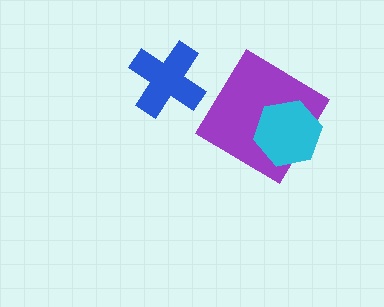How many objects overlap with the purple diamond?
1 object overlaps with the purple diamond.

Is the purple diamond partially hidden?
Yes, it is partially covered by another shape.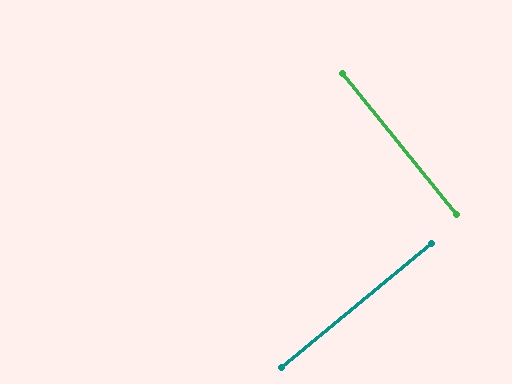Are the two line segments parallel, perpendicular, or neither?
Perpendicular — they meet at approximately 90°.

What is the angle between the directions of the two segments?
Approximately 90 degrees.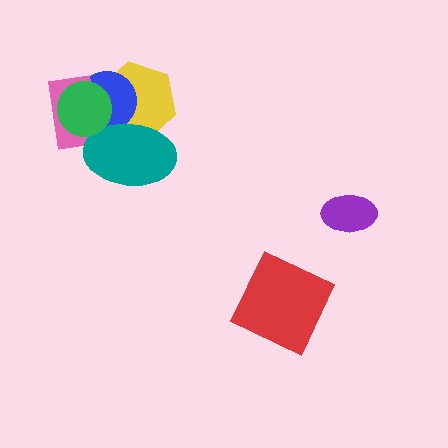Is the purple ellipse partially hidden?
No, no other shape covers it.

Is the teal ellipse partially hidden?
Yes, it is partially covered by another shape.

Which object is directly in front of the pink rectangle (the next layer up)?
The teal ellipse is directly in front of the pink rectangle.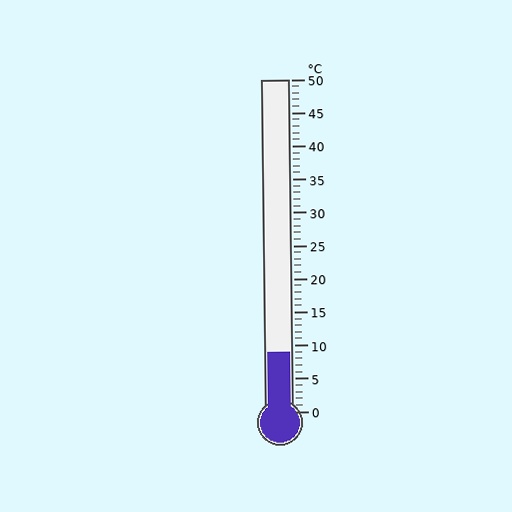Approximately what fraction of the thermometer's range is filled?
The thermometer is filled to approximately 20% of its range.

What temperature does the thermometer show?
The thermometer shows approximately 9°C.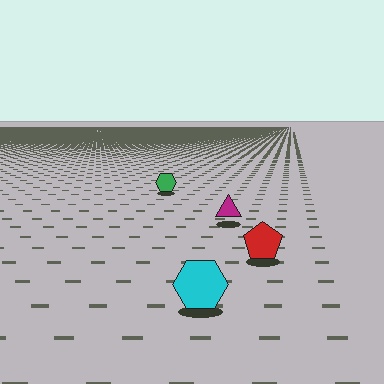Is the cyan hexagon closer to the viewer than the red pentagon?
Yes. The cyan hexagon is closer — you can tell from the texture gradient: the ground texture is coarser near it.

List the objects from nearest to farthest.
From nearest to farthest: the cyan hexagon, the red pentagon, the magenta triangle, the green hexagon.